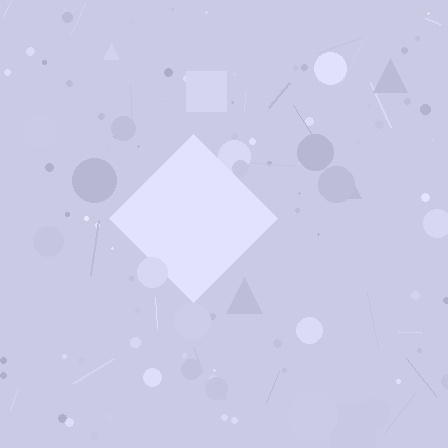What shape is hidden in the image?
A diamond is hidden in the image.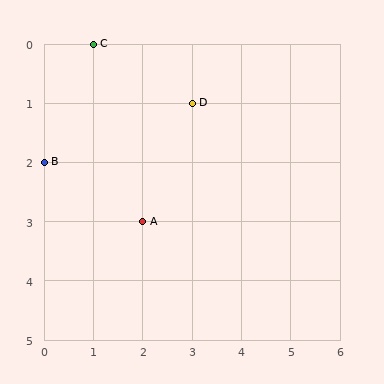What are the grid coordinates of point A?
Point A is at grid coordinates (2, 3).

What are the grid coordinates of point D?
Point D is at grid coordinates (3, 1).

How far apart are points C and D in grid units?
Points C and D are 2 columns and 1 row apart (about 2.2 grid units diagonally).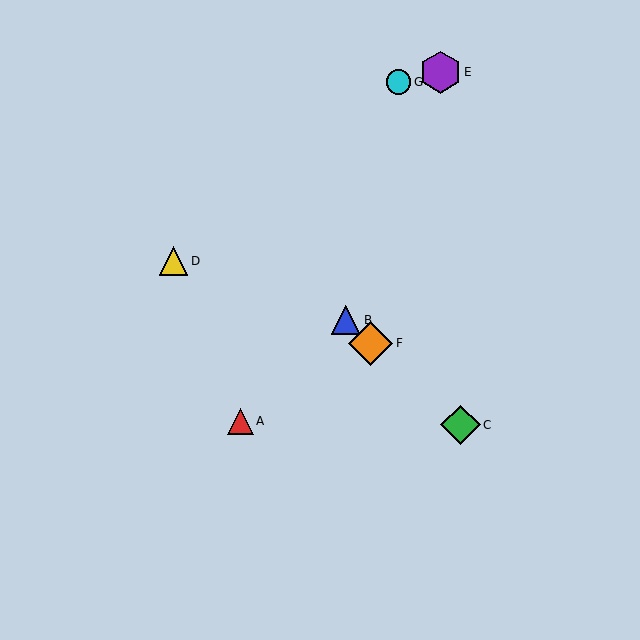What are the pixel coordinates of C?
Object C is at (460, 425).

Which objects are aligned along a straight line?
Objects B, C, F are aligned along a straight line.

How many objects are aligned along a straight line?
3 objects (B, C, F) are aligned along a straight line.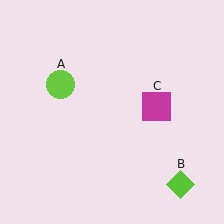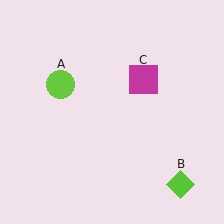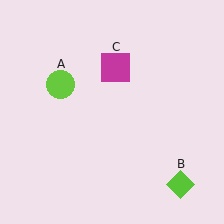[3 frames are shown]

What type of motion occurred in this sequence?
The magenta square (object C) rotated counterclockwise around the center of the scene.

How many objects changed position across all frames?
1 object changed position: magenta square (object C).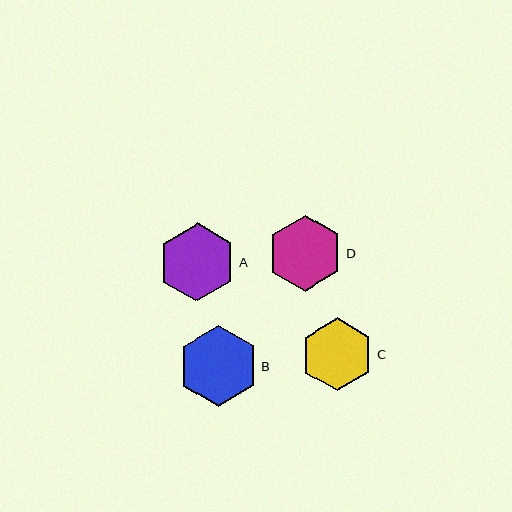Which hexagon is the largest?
Hexagon B is the largest with a size of approximately 81 pixels.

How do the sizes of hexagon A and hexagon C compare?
Hexagon A and hexagon C are approximately the same size.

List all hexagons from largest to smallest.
From largest to smallest: B, A, D, C.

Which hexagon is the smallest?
Hexagon C is the smallest with a size of approximately 73 pixels.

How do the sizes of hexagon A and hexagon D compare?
Hexagon A and hexagon D are approximately the same size.